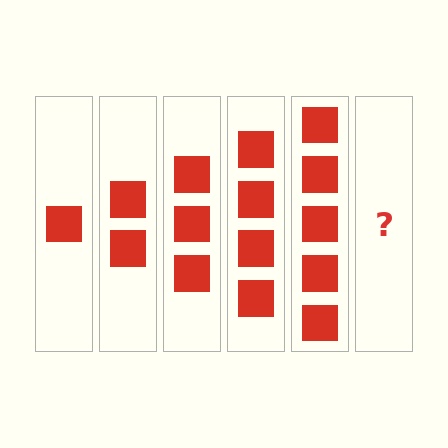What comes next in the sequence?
The next element should be 6 squares.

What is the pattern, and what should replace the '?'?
The pattern is that each step adds one more square. The '?' should be 6 squares.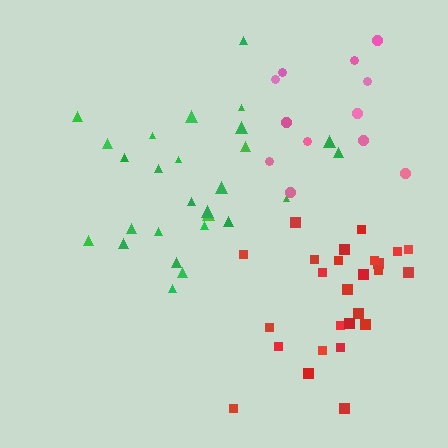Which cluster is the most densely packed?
Green.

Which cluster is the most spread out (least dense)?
Pink.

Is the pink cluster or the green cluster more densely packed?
Green.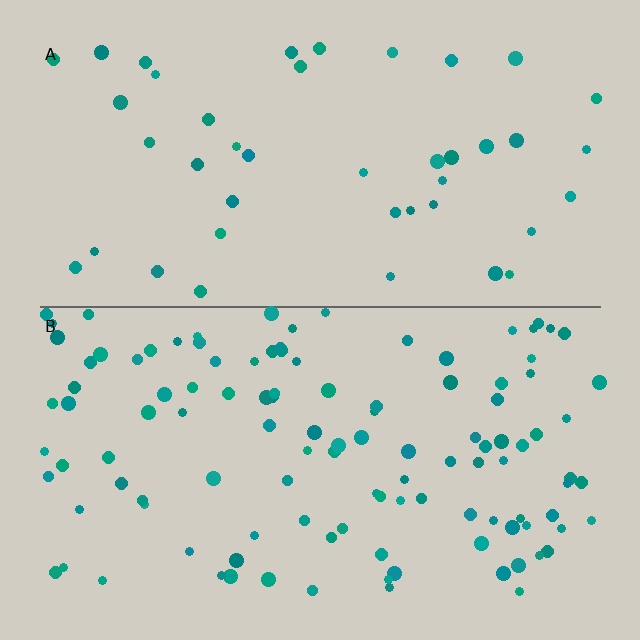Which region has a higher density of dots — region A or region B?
B (the bottom).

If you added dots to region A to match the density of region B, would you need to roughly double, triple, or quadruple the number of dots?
Approximately triple.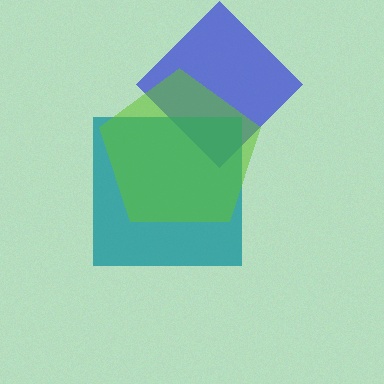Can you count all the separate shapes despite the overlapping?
Yes, there are 3 separate shapes.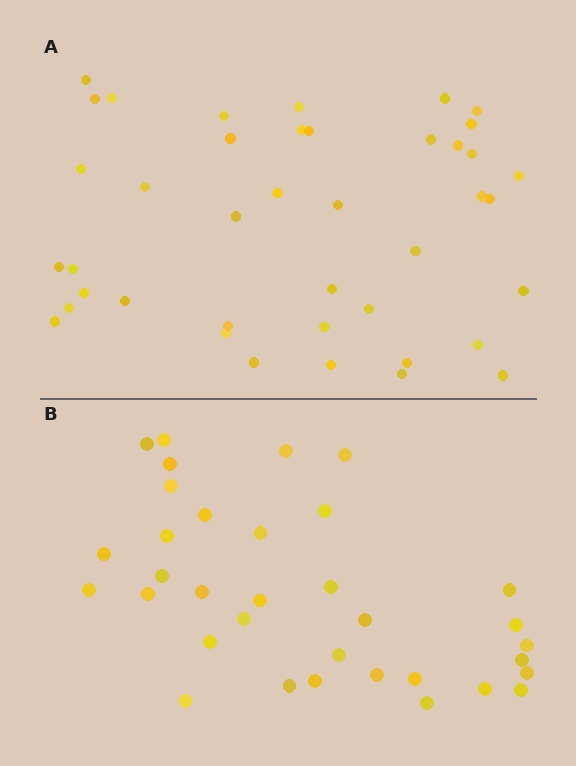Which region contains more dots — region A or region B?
Region A (the top region) has more dots.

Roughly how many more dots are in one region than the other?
Region A has roughly 8 or so more dots than region B.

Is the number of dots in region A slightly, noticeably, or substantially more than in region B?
Region A has only slightly more — the two regions are fairly close. The ratio is roughly 1.2 to 1.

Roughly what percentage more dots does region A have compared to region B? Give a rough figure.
About 20% more.